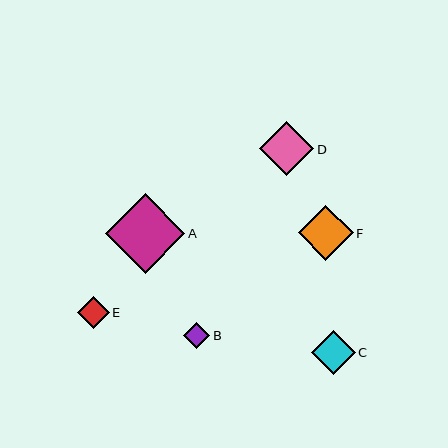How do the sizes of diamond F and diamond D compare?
Diamond F and diamond D are approximately the same size.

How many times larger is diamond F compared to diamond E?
Diamond F is approximately 1.7 times the size of diamond E.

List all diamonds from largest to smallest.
From largest to smallest: A, F, D, C, E, B.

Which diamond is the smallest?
Diamond B is the smallest with a size of approximately 26 pixels.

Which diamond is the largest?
Diamond A is the largest with a size of approximately 80 pixels.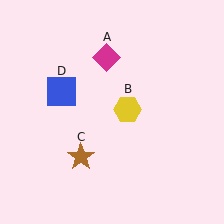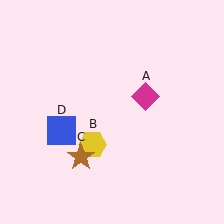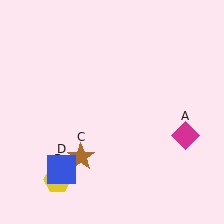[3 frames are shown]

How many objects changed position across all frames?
3 objects changed position: magenta diamond (object A), yellow hexagon (object B), blue square (object D).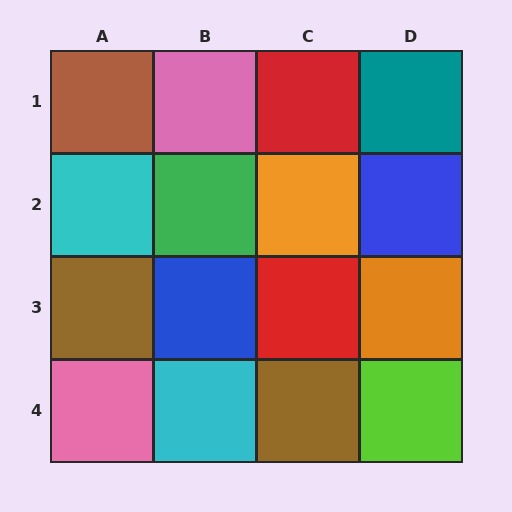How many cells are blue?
2 cells are blue.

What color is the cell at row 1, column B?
Pink.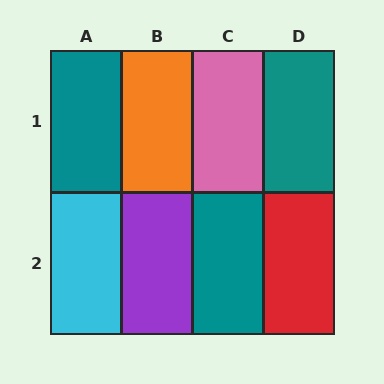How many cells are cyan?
1 cell is cyan.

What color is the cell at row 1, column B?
Orange.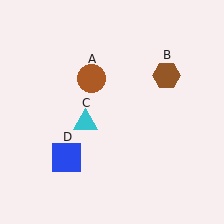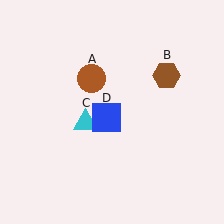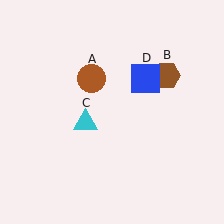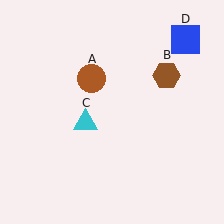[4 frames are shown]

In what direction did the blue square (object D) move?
The blue square (object D) moved up and to the right.